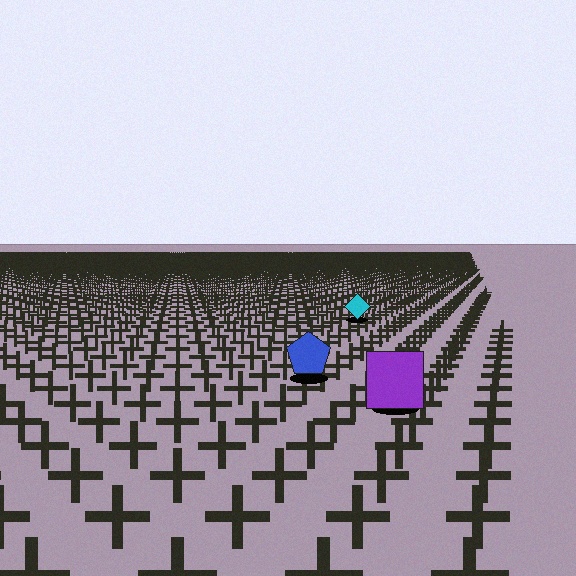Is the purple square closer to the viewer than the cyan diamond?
Yes. The purple square is closer — you can tell from the texture gradient: the ground texture is coarser near it.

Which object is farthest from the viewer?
The cyan diamond is farthest from the viewer. It appears smaller and the ground texture around it is denser.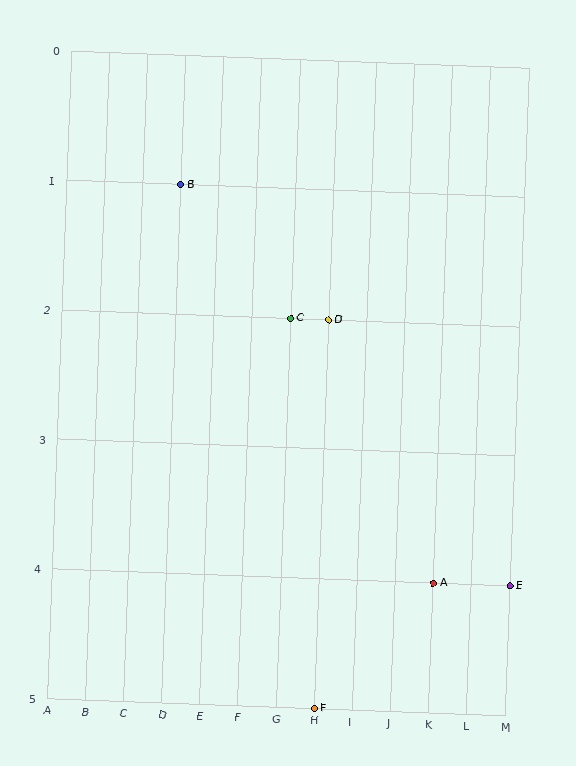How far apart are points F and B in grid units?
Points F and B are 4 columns and 4 rows apart (about 5.7 grid units diagonally).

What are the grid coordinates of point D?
Point D is at grid coordinates (H, 2).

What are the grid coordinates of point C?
Point C is at grid coordinates (G, 2).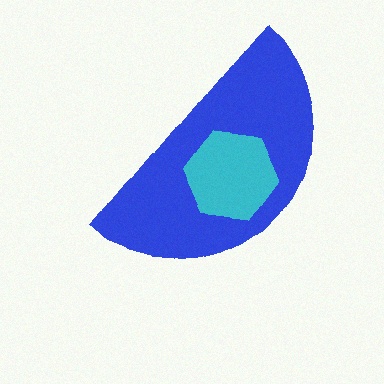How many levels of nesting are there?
2.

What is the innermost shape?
The cyan hexagon.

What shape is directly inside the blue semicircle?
The cyan hexagon.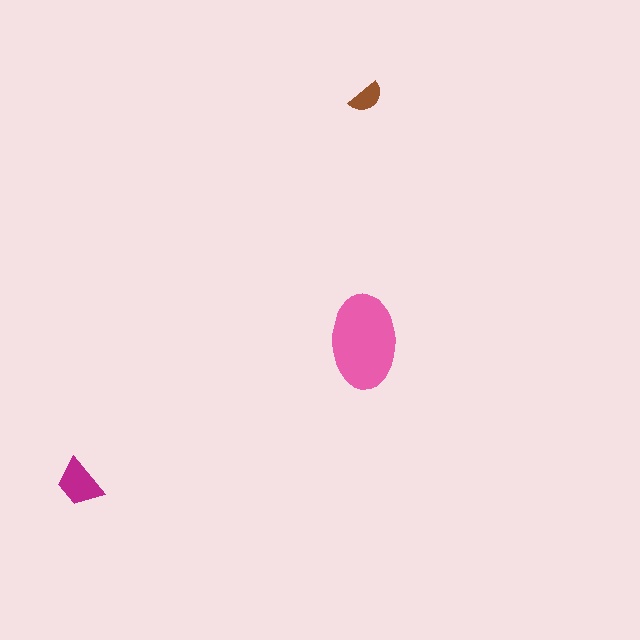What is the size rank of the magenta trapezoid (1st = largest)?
2nd.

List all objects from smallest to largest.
The brown semicircle, the magenta trapezoid, the pink ellipse.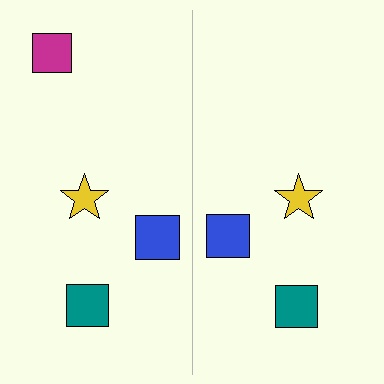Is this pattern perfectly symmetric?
No, the pattern is not perfectly symmetric. A magenta square is missing from the right side.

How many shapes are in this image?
There are 7 shapes in this image.